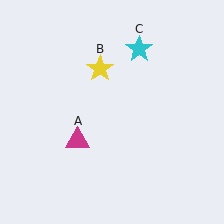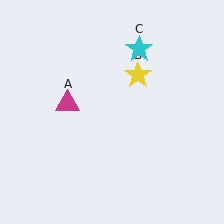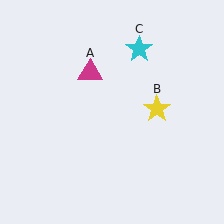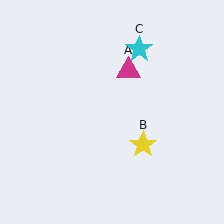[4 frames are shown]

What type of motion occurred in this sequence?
The magenta triangle (object A), yellow star (object B) rotated clockwise around the center of the scene.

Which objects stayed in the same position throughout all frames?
Cyan star (object C) remained stationary.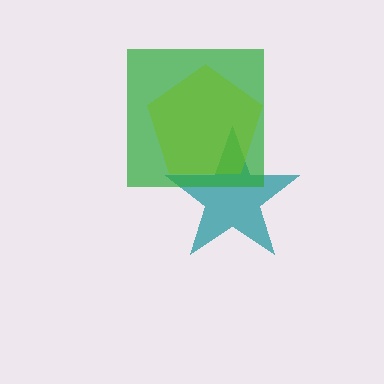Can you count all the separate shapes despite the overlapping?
Yes, there are 3 separate shapes.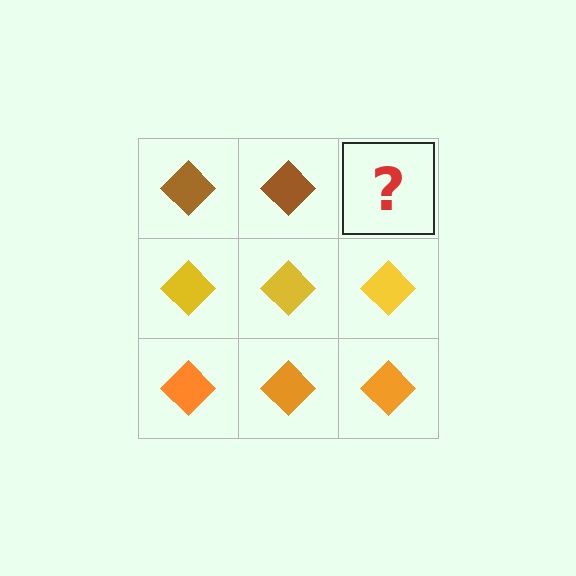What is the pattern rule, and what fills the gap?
The rule is that each row has a consistent color. The gap should be filled with a brown diamond.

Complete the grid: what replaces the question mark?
The question mark should be replaced with a brown diamond.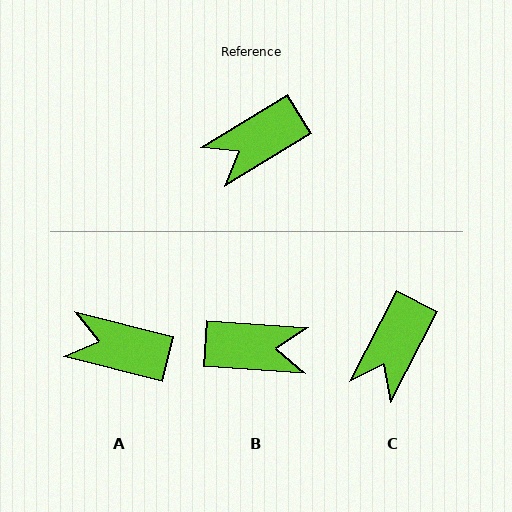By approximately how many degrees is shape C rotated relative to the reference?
Approximately 31 degrees counter-clockwise.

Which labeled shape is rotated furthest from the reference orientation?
B, about 145 degrees away.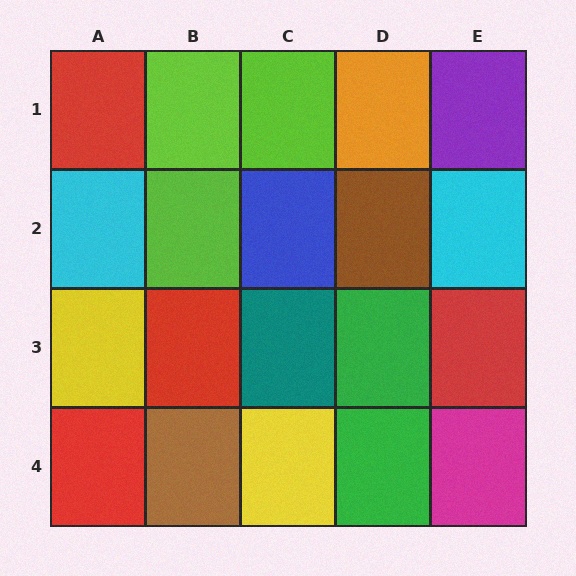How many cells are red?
4 cells are red.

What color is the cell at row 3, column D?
Green.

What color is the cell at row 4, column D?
Green.